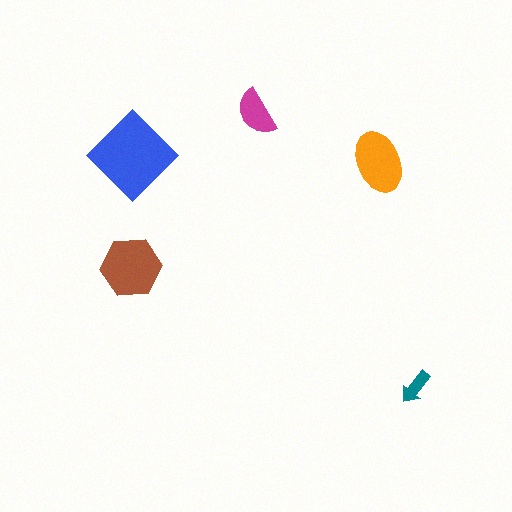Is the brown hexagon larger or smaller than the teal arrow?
Larger.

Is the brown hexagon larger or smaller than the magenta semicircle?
Larger.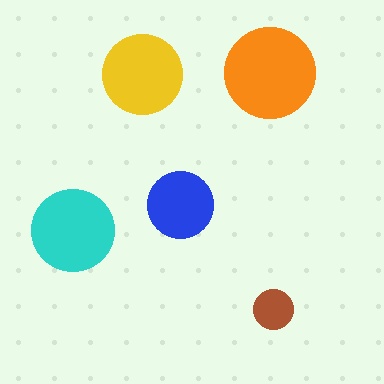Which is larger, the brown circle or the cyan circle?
The cyan one.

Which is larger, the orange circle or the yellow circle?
The orange one.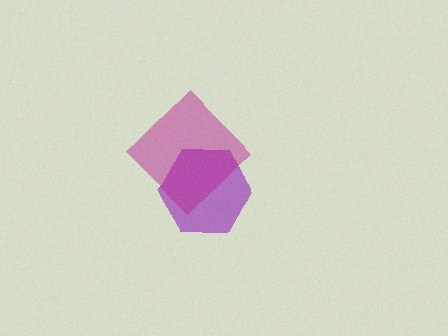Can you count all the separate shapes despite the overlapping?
Yes, there are 2 separate shapes.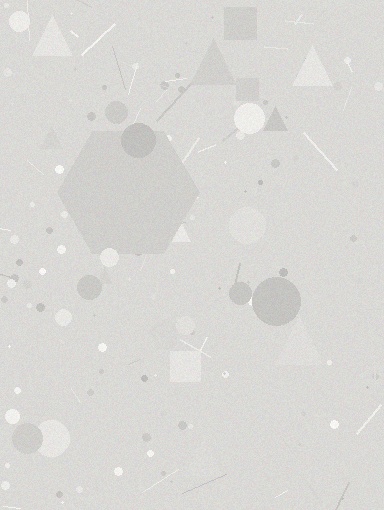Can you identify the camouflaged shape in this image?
The camouflaged shape is a hexagon.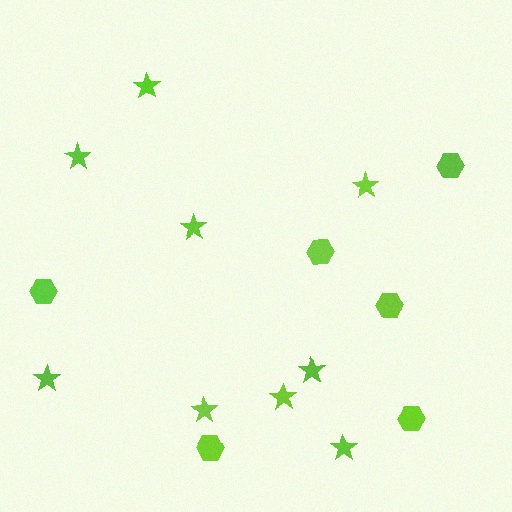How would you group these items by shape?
There are 2 groups: one group of hexagons (6) and one group of stars (9).